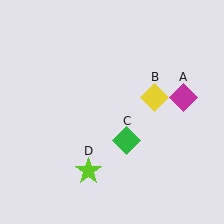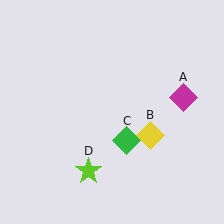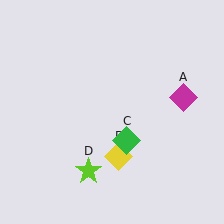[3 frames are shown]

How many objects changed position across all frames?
1 object changed position: yellow diamond (object B).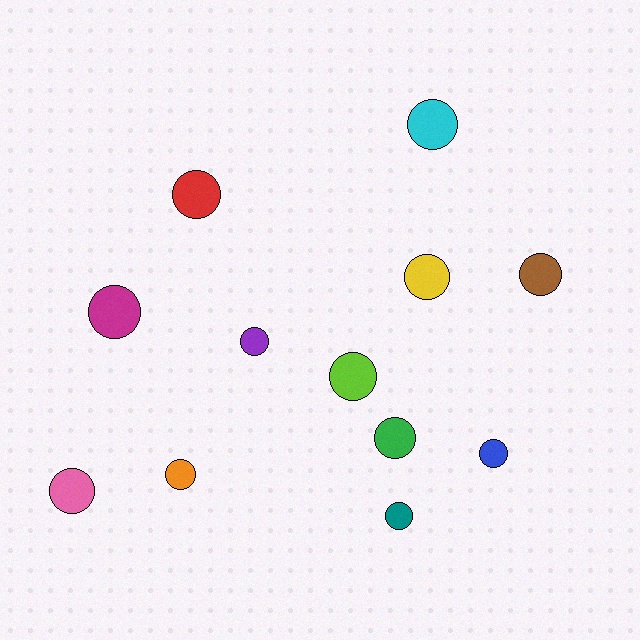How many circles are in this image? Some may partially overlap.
There are 12 circles.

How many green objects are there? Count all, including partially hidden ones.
There is 1 green object.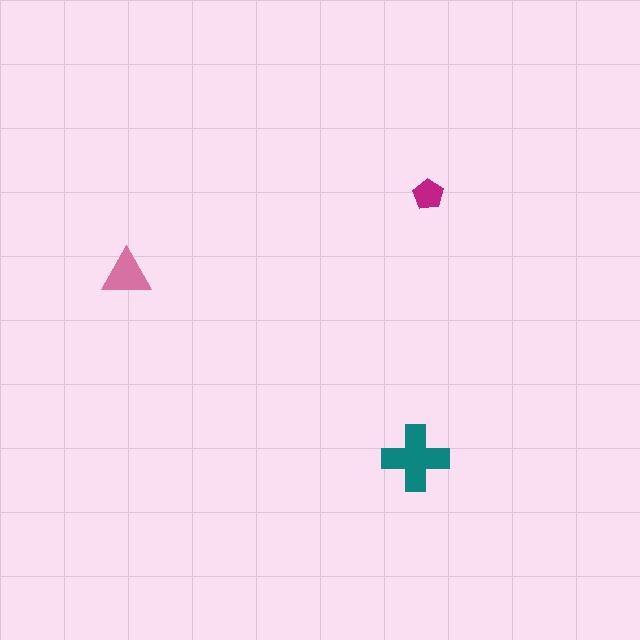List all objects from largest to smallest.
The teal cross, the pink triangle, the magenta pentagon.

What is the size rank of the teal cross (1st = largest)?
1st.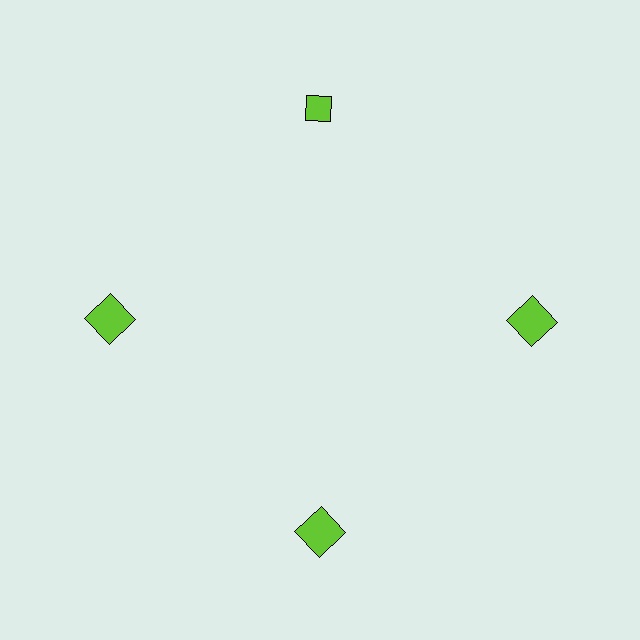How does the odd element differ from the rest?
It has a different shape: diamond instead of square.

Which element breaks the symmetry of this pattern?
The lime diamond at roughly the 12 o'clock position breaks the symmetry. All other shapes are lime squares.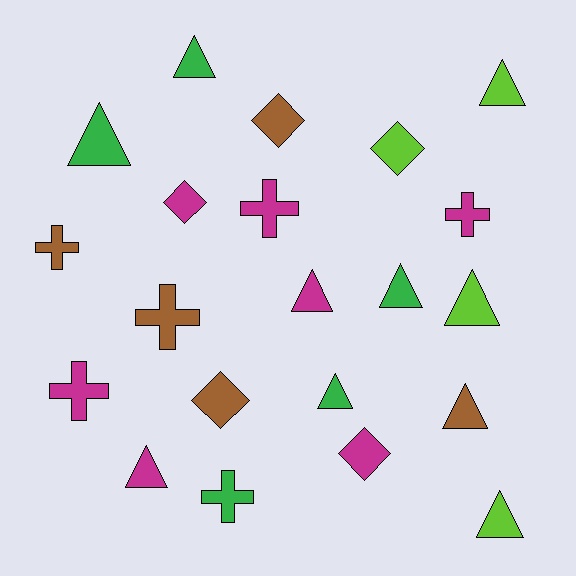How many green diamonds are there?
There are no green diamonds.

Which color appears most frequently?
Magenta, with 7 objects.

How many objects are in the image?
There are 21 objects.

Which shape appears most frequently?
Triangle, with 10 objects.